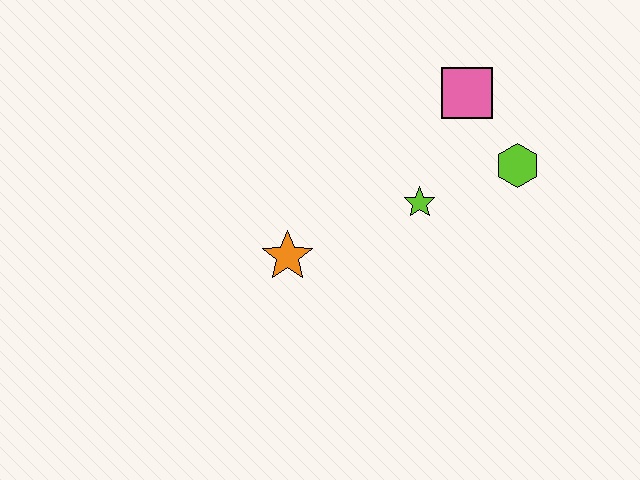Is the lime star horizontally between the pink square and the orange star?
Yes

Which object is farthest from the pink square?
The orange star is farthest from the pink square.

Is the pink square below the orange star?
No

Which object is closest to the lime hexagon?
The pink square is closest to the lime hexagon.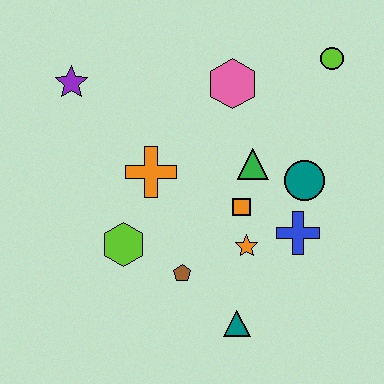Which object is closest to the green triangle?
The orange square is closest to the green triangle.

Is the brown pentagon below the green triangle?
Yes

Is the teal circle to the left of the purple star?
No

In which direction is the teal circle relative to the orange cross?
The teal circle is to the right of the orange cross.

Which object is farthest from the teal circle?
The purple star is farthest from the teal circle.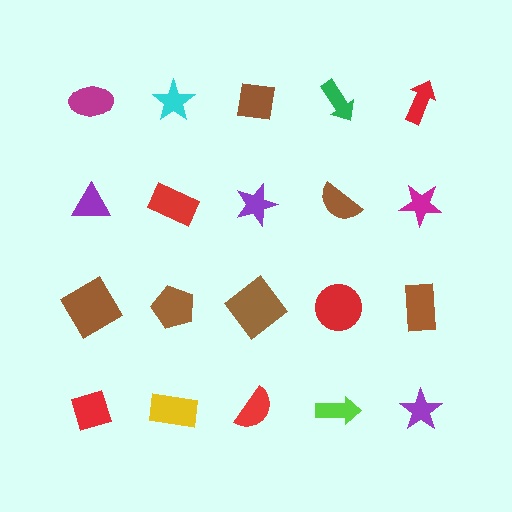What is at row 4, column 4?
A lime arrow.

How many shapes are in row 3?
5 shapes.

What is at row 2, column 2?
A red rectangle.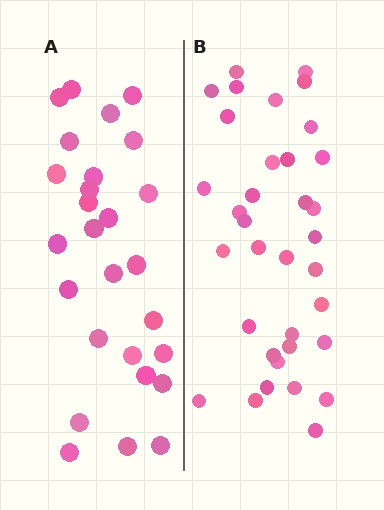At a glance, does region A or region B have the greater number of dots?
Region B (the right region) has more dots.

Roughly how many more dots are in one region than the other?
Region B has roughly 8 or so more dots than region A.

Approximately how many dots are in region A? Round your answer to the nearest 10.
About 30 dots. (The exact count is 27, which rounds to 30.)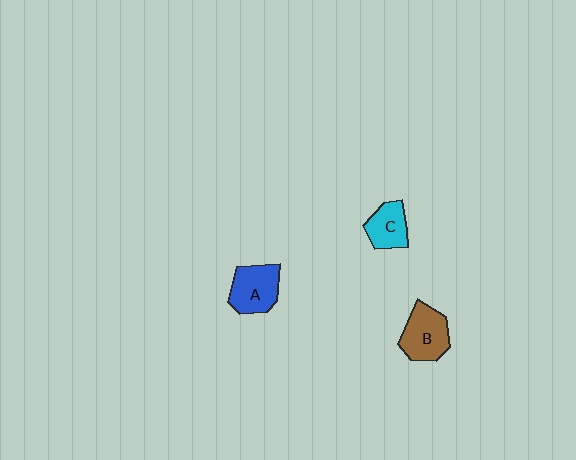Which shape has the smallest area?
Shape C (cyan).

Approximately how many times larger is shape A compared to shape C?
Approximately 1.3 times.